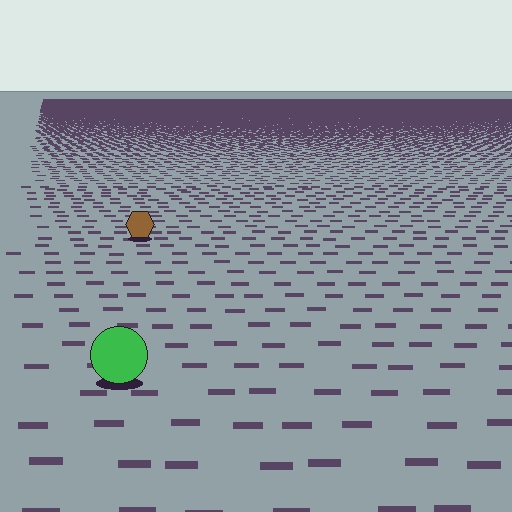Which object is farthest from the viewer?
The brown hexagon is farthest from the viewer. It appears smaller and the ground texture around it is denser.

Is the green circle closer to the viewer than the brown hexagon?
Yes. The green circle is closer — you can tell from the texture gradient: the ground texture is coarser near it.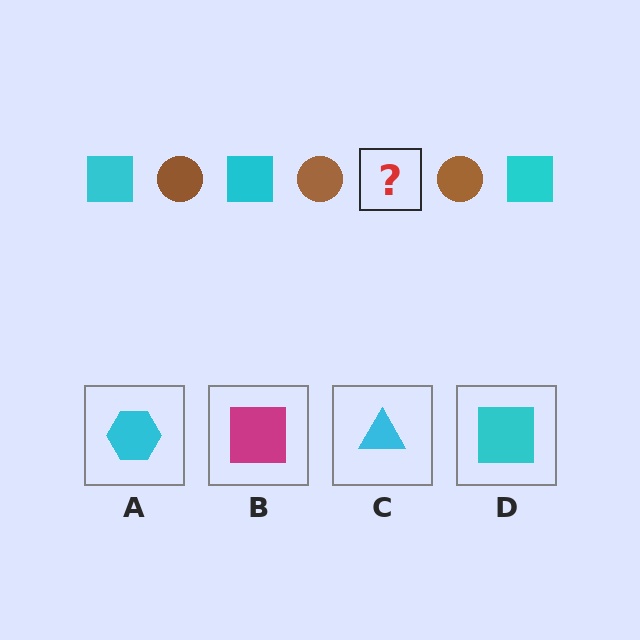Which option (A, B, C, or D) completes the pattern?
D.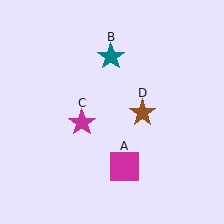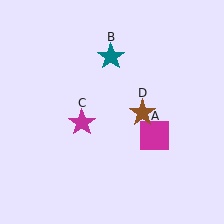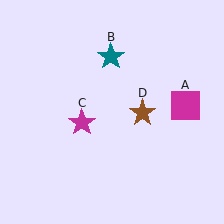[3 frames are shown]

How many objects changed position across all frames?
1 object changed position: magenta square (object A).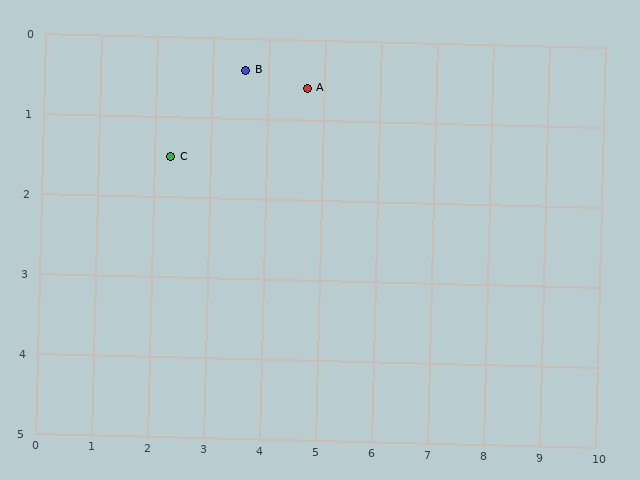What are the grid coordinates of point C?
Point C is at approximately (2.3, 1.5).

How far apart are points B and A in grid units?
Points B and A are about 1.1 grid units apart.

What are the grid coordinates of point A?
Point A is at approximately (4.7, 0.6).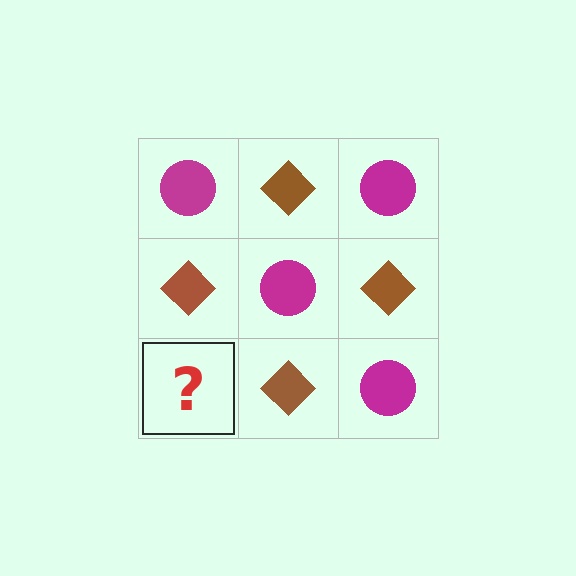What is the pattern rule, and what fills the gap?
The rule is that it alternates magenta circle and brown diamond in a checkerboard pattern. The gap should be filled with a magenta circle.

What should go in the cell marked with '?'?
The missing cell should contain a magenta circle.